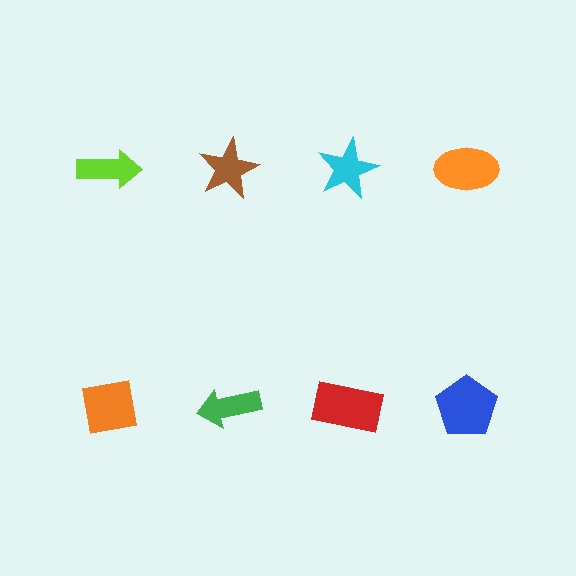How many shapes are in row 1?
4 shapes.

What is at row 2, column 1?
An orange square.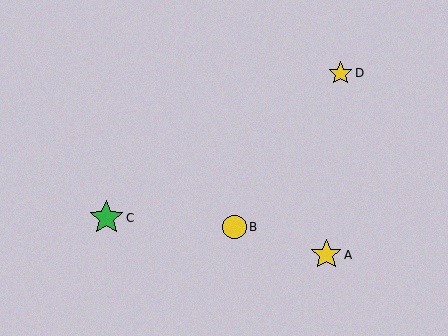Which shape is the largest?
The green star (labeled C) is the largest.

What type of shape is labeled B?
Shape B is a yellow circle.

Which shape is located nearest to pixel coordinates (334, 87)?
The yellow star (labeled D) at (341, 74) is nearest to that location.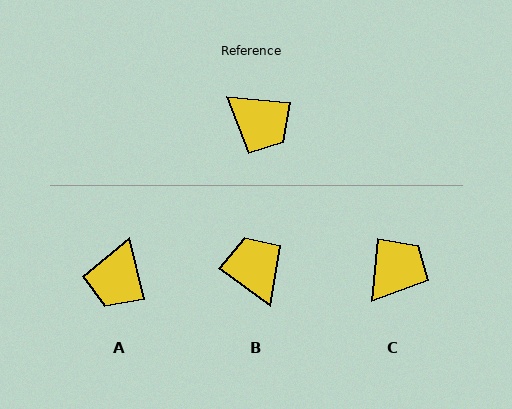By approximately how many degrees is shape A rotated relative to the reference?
Approximately 71 degrees clockwise.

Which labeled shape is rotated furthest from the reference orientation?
B, about 150 degrees away.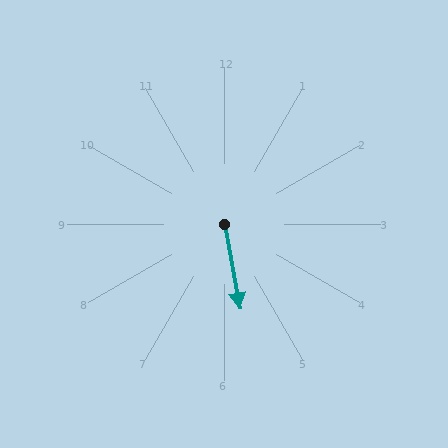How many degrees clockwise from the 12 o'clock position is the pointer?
Approximately 170 degrees.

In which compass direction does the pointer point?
South.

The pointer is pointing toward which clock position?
Roughly 6 o'clock.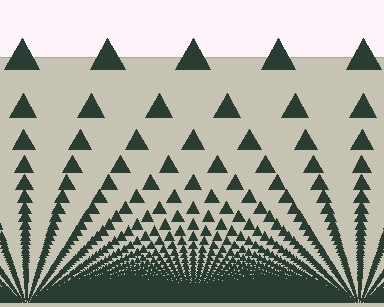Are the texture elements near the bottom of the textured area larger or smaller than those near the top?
Smaller. The gradient is inverted — elements near the bottom are smaller and denser.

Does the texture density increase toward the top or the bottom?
Density increases toward the bottom.